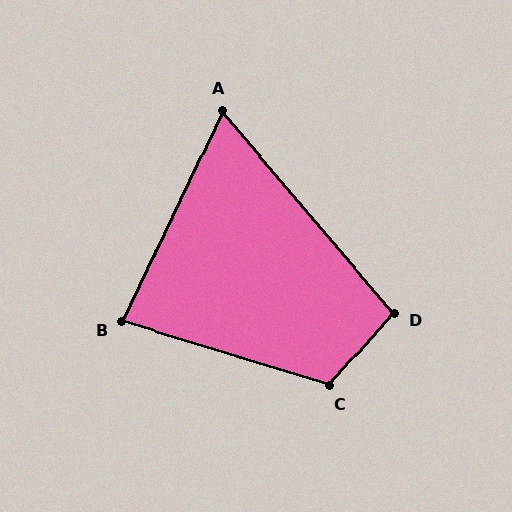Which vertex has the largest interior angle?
C, at approximately 114 degrees.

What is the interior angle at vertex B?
Approximately 82 degrees (acute).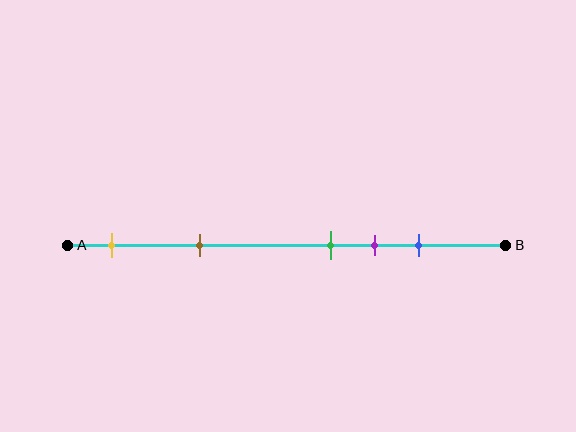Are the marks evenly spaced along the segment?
No, the marks are not evenly spaced.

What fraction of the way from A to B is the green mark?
The green mark is approximately 60% (0.6) of the way from A to B.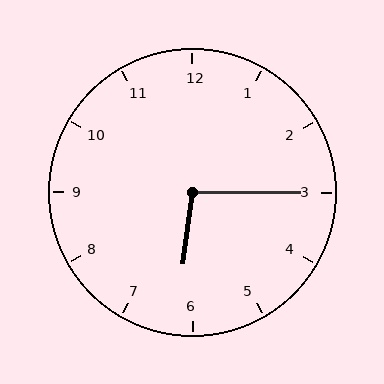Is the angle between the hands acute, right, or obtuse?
It is obtuse.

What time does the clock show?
6:15.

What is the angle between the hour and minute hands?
Approximately 98 degrees.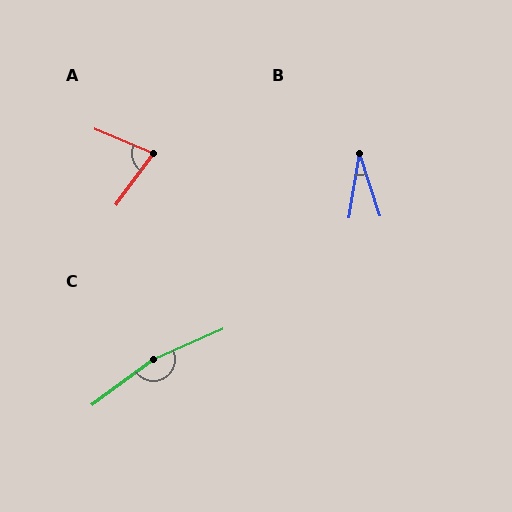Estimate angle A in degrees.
Approximately 77 degrees.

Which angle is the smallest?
B, at approximately 28 degrees.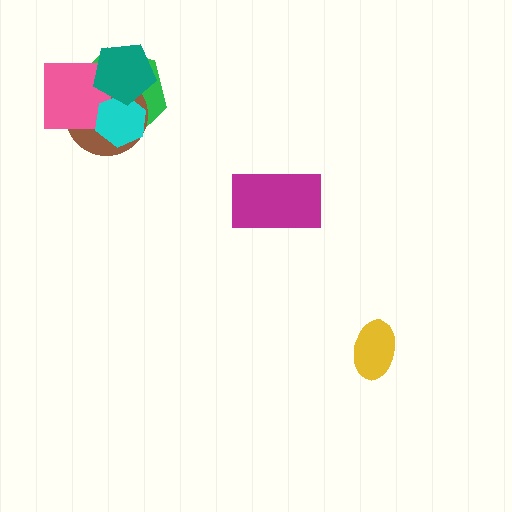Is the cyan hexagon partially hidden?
Yes, it is partially covered by another shape.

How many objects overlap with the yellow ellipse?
0 objects overlap with the yellow ellipse.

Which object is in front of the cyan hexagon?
The teal pentagon is in front of the cyan hexagon.